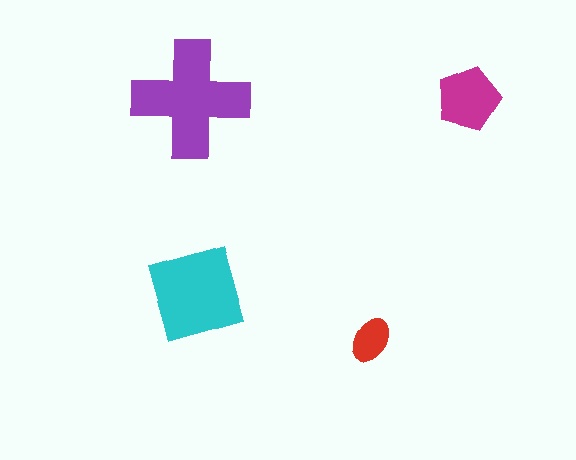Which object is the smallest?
The red ellipse.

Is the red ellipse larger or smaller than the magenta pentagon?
Smaller.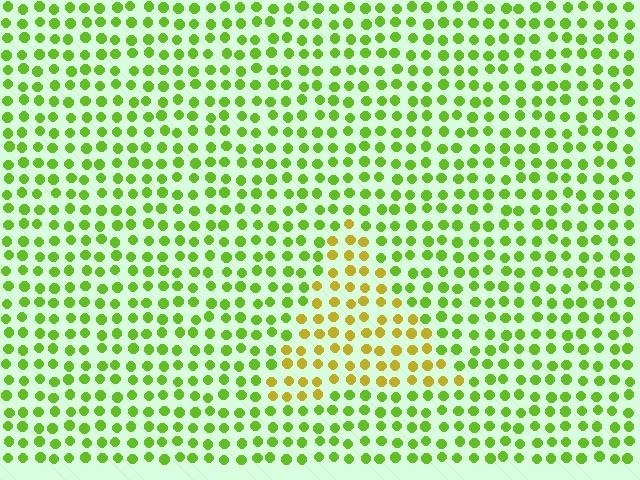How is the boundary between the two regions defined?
The boundary is defined purely by a slight shift in hue (about 42 degrees). Spacing, size, and orientation are identical on both sides.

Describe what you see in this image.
The image is filled with small lime elements in a uniform arrangement. A triangle-shaped region is visible where the elements are tinted to a slightly different hue, forming a subtle color boundary.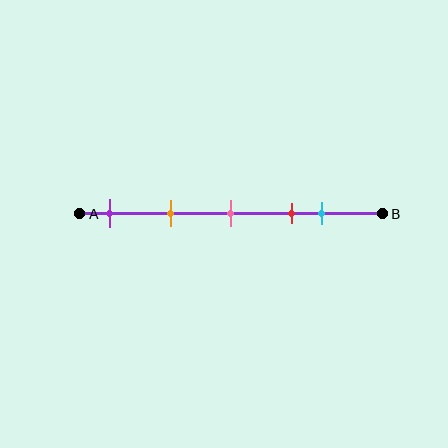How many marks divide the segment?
There are 5 marks dividing the segment.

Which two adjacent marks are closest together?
The red and cyan marks are the closest adjacent pair.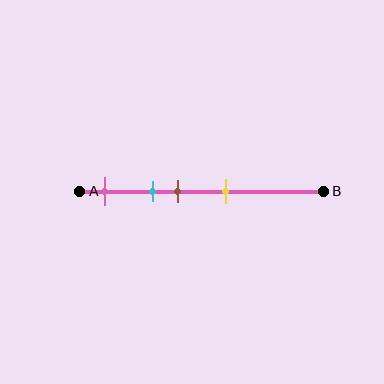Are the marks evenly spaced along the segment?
No, the marks are not evenly spaced.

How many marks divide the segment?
There are 4 marks dividing the segment.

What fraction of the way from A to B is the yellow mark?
The yellow mark is approximately 60% (0.6) of the way from A to B.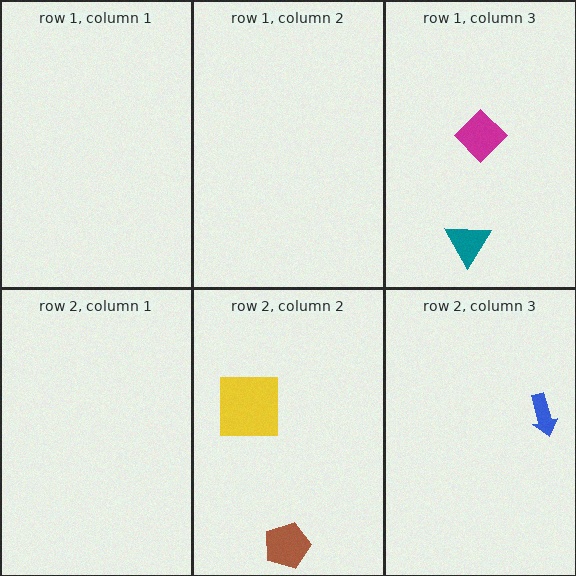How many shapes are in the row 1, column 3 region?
2.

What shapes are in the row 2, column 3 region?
The blue arrow.